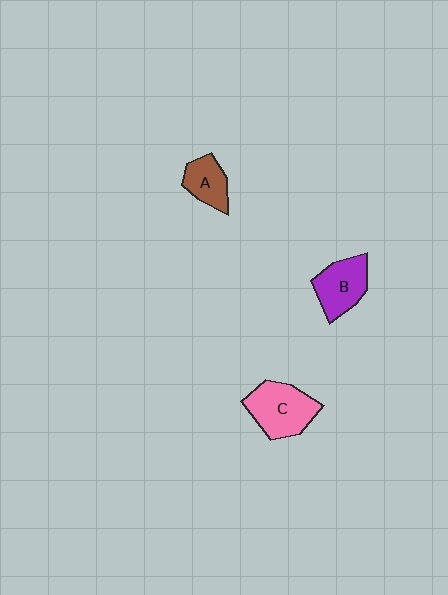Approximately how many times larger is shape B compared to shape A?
Approximately 1.3 times.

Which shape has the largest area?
Shape C (pink).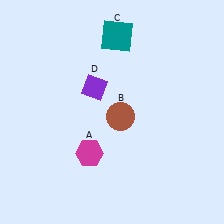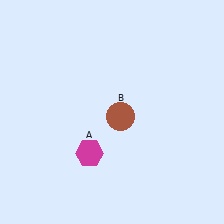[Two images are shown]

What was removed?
The teal square (C), the purple diamond (D) were removed in Image 2.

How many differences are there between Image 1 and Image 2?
There are 2 differences between the two images.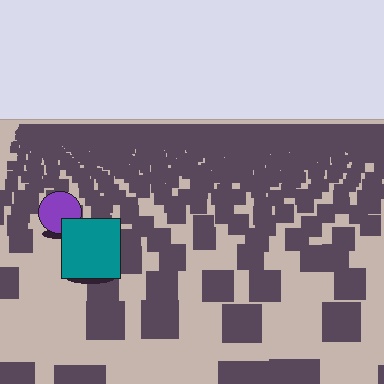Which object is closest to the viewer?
The teal square is closest. The texture marks near it are larger and more spread out.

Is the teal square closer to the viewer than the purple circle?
Yes. The teal square is closer — you can tell from the texture gradient: the ground texture is coarser near it.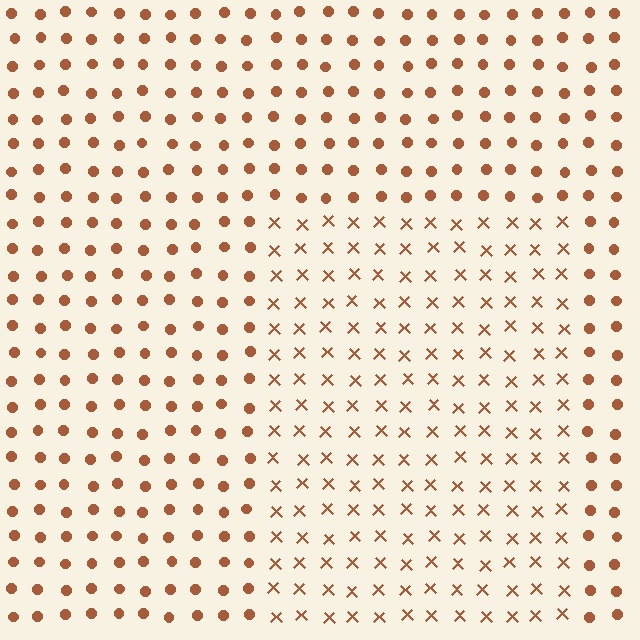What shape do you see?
I see a rectangle.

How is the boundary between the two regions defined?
The boundary is defined by a change in element shape: X marks inside vs. circles outside. All elements share the same color and spacing.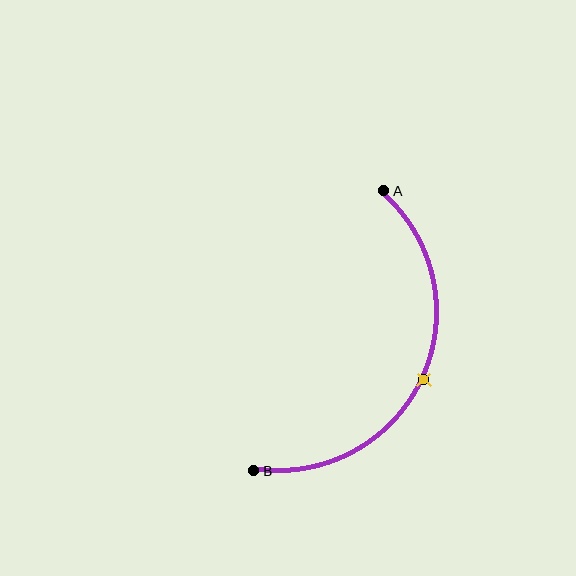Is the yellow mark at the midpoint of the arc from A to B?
Yes. The yellow mark lies on the arc at equal arc-length from both A and B — it is the arc midpoint.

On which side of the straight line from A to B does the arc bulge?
The arc bulges to the right of the straight line connecting A and B.